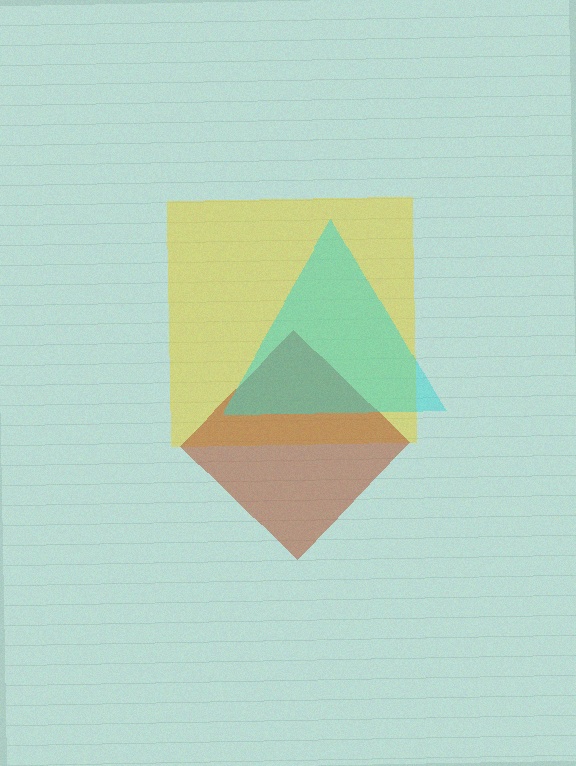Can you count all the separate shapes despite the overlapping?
Yes, there are 3 separate shapes.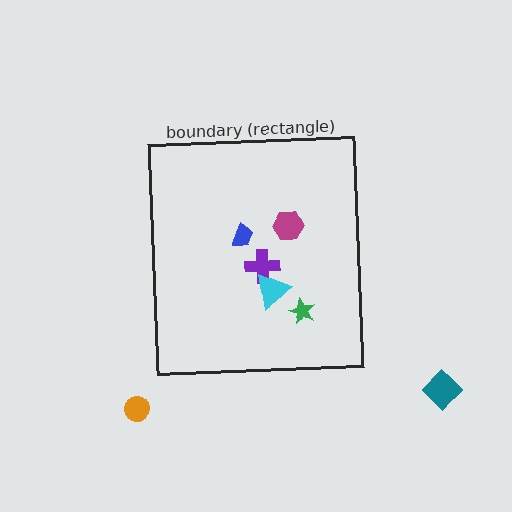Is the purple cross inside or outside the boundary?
Inside.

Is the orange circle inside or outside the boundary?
Outside.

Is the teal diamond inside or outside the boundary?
Outside.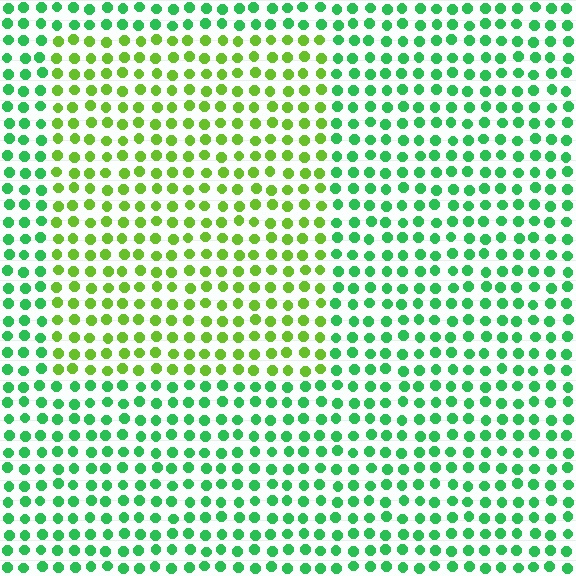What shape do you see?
I see a rectangle.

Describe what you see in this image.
The image is filled with small green elements in a uniform arrangement. A rectangle-shaped region is visible where the elements are tinted to a slightly different hue, forming a subtle color boundary.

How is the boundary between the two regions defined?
The boundary is defined purely by a slight shift in hue (about 41 degrees). Spacing, size, and orientation are identical on both sides.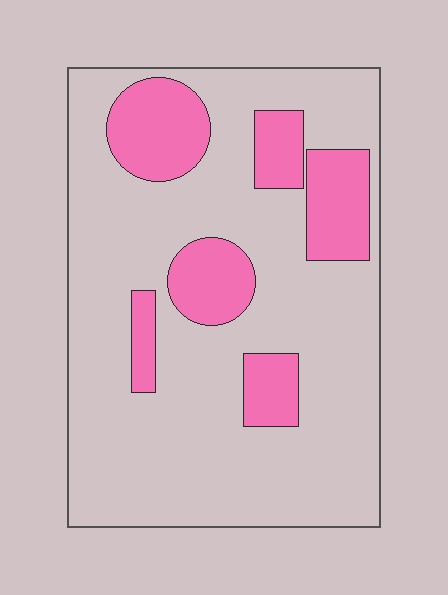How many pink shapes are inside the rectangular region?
6.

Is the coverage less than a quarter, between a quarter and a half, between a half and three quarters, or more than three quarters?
Less than a quarter.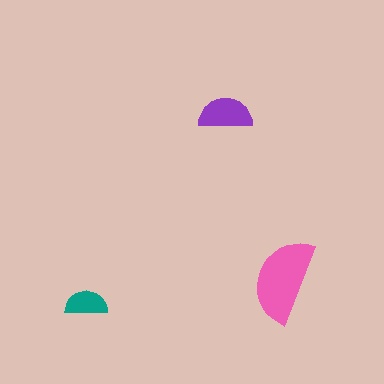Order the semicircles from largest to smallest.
the pink one, the purple one, the teal one.